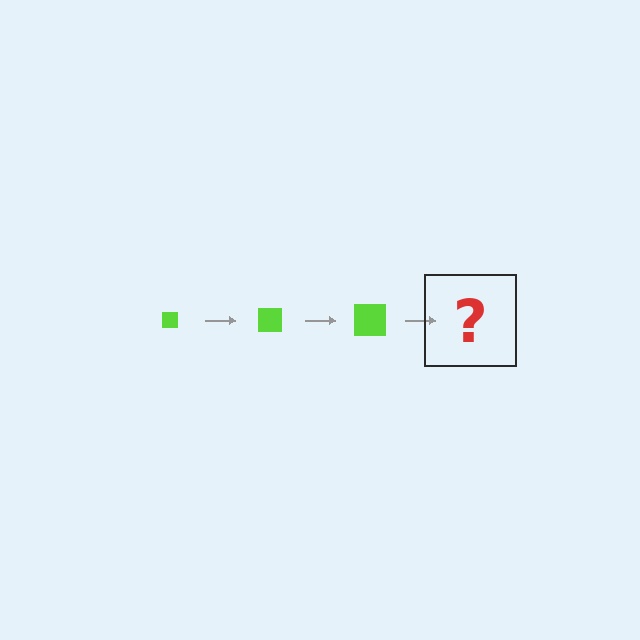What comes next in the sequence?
The next element should be a lime square, larger than the previous one.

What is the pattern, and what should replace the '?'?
The pattern is that the square gets progressively larger each step. The '?' should be a lime square, larger than the previous one.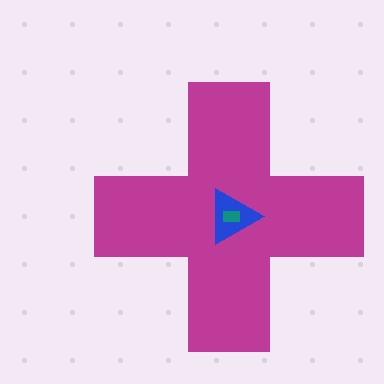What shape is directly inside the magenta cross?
The blue triangle.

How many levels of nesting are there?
3.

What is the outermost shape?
The magenta cross.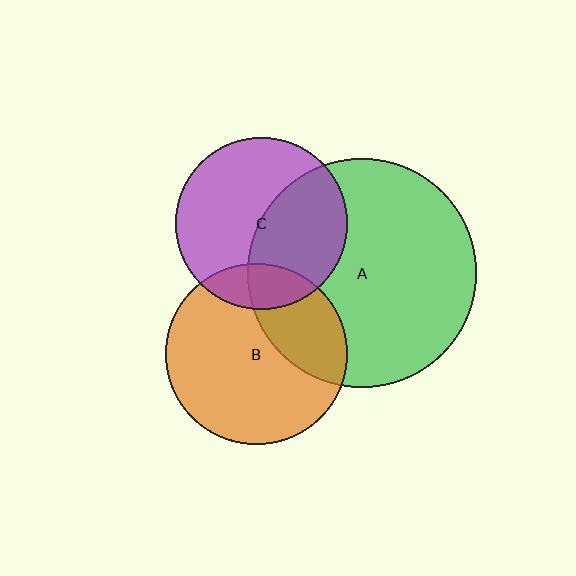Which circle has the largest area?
Circle A (green).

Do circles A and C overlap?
Yes.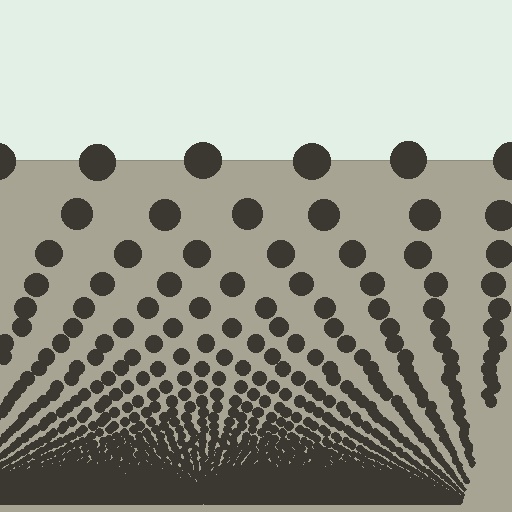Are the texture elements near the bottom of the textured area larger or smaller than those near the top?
Smaller. The gradient is inverted — elements near the bottom are smaller and denser.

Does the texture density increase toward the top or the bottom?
Density increases toward the bottom.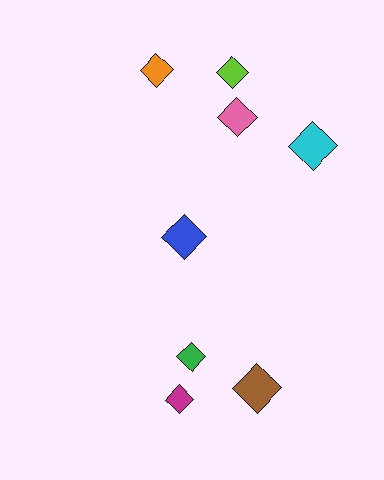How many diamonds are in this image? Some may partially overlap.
There are 8 diamonds.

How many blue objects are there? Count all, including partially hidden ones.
There is 1 blue object.